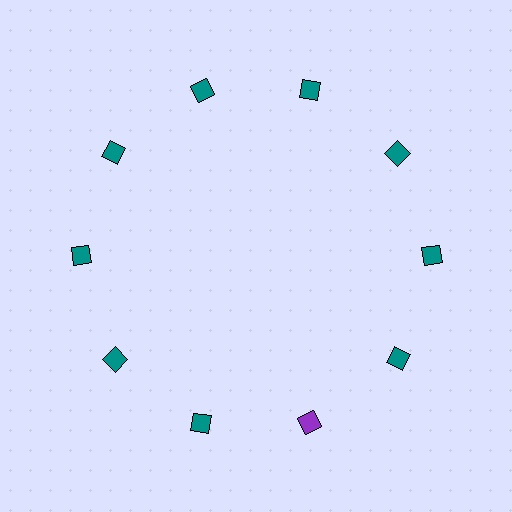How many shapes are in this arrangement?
There are 10 shapes arranged in a ring pattern.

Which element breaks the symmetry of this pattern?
The purple diamond at roughly the 5 o'clock position breaks the symmetry. All other shapes are teal diamonds.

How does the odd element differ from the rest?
It has a different color: purple instead of teal.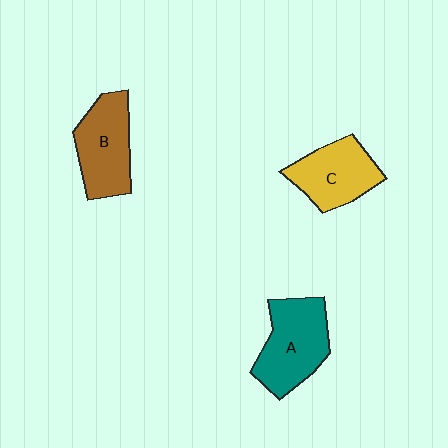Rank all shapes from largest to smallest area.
From largest to smallest: A (teal), B (brown), C (yellow).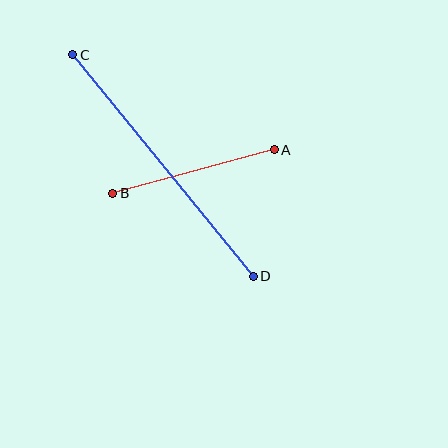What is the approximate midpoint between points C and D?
The midpoint is at approximately (163, 166) pixels.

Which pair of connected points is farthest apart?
Points C and D are farthest apart.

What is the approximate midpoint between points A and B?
The midpoint is at approximately (193, 171) pixels.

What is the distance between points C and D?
The distance is approximately 285 pixels.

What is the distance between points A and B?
The distance is approximately 167 pixels.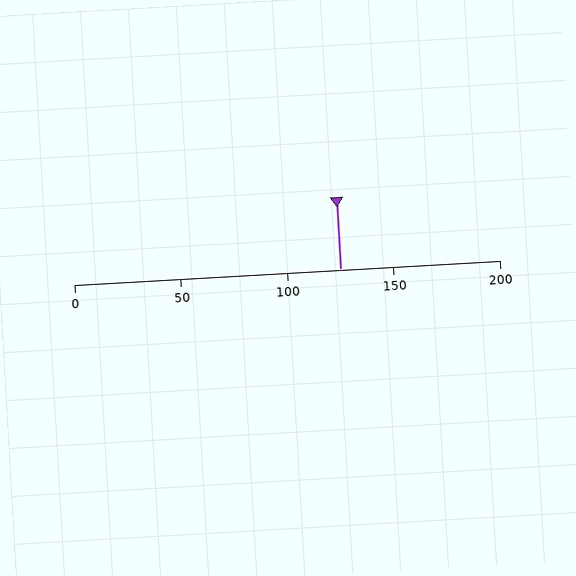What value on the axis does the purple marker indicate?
The marker indicates approximately 125.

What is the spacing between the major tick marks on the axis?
The major ticks are spaced 50 apart.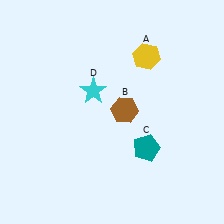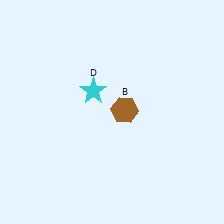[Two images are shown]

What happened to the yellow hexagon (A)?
The yellow hexagon (A) was removed in Image 2. It was in the top-right area of Image 1.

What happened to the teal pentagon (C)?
The teal pentagon (C) was removed in Image 2. It was in the bottom-right area of Image 1.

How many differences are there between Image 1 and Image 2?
There are 2 differences between the two images.